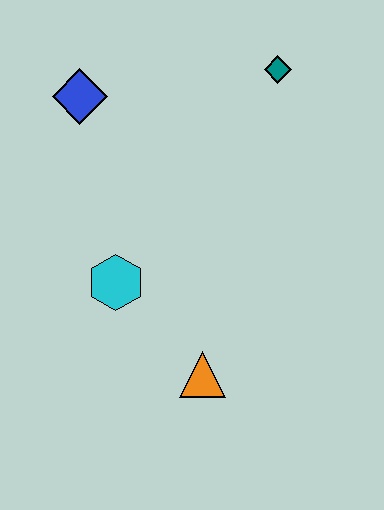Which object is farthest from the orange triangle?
The teal diamond is farthest from the orange triangle.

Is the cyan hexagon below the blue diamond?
Yes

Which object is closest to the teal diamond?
The blue diamond is closest to the teal diamond.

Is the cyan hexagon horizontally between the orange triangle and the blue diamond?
Yes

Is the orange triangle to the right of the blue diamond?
Yes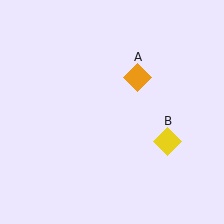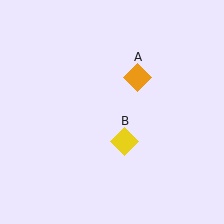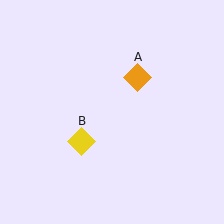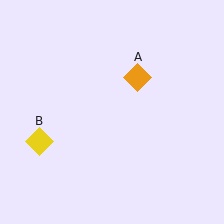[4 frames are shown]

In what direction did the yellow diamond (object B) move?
The yellow diamond (object B) moved left.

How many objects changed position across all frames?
1 object changed position: yellow diamond (object B).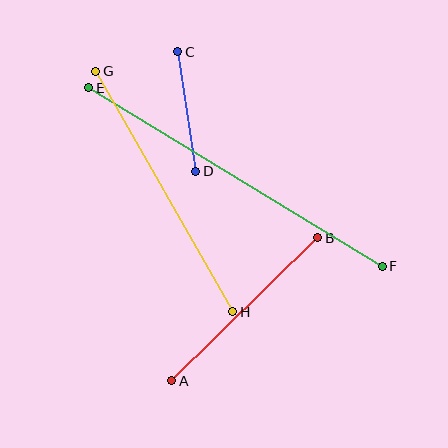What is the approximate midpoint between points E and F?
The midpoint is at approximately (236, 177) pixels.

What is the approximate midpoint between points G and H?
The midpoint is at approximately (164, 191) pixels.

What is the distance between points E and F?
The distance is approximately 344 pixels.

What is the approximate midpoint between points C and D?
The midpoint is at approximately (187, 112) pixels.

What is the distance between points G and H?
The distance is approximately 277 pixels.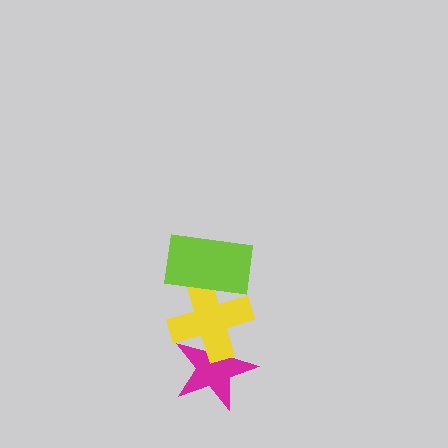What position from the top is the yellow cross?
The yellow cross is 2nd from the top.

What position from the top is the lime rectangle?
The lime rectangle is 1st from the top.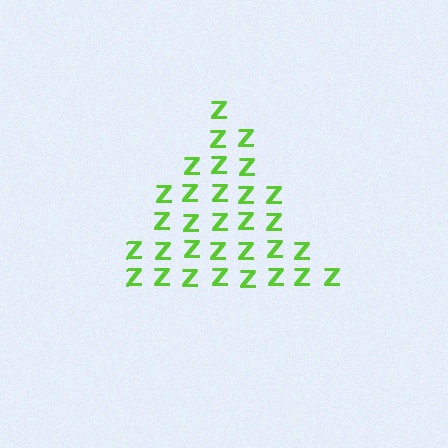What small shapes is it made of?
It is made of small letter Z's.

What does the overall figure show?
The overall figure shows a triangle.